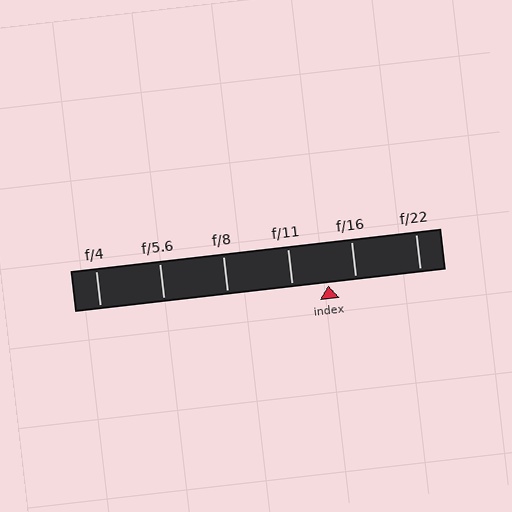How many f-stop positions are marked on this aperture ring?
There are 6 f-stop positions marked.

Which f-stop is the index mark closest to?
The index mark is closest to f/16.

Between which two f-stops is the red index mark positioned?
The index mark is between f/11 and f/16.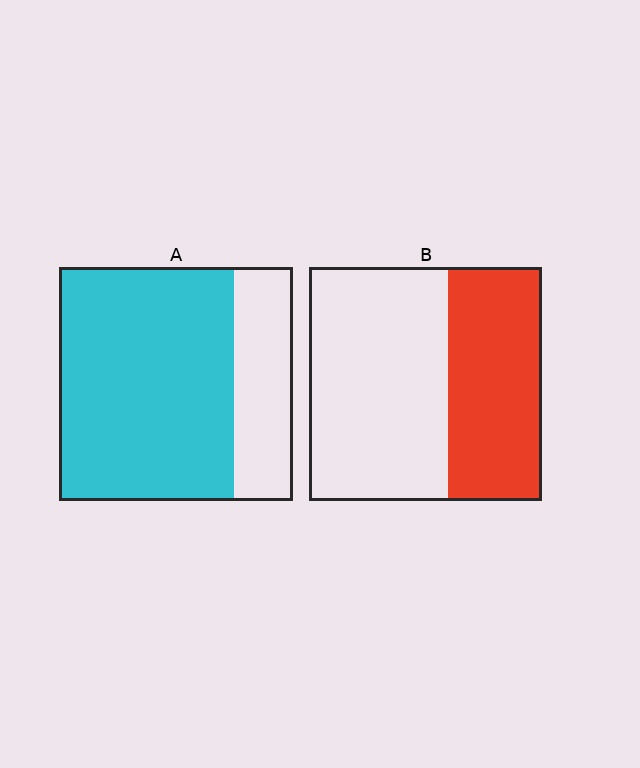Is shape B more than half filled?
No.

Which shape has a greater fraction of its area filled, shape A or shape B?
Shape A.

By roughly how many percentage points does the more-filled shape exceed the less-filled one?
By roughly 35 percentage points (A over B).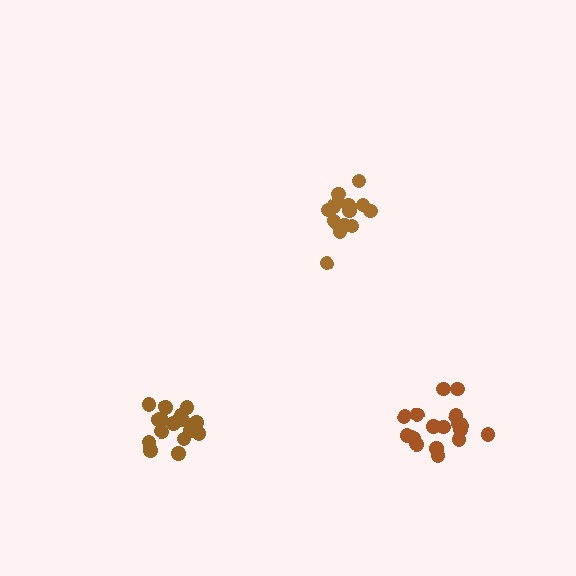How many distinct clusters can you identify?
There are 3 distinct clusters.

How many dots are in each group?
Group 1: 18 dots, Group 2: 18 dots, Group 3: 15 dots (51 total).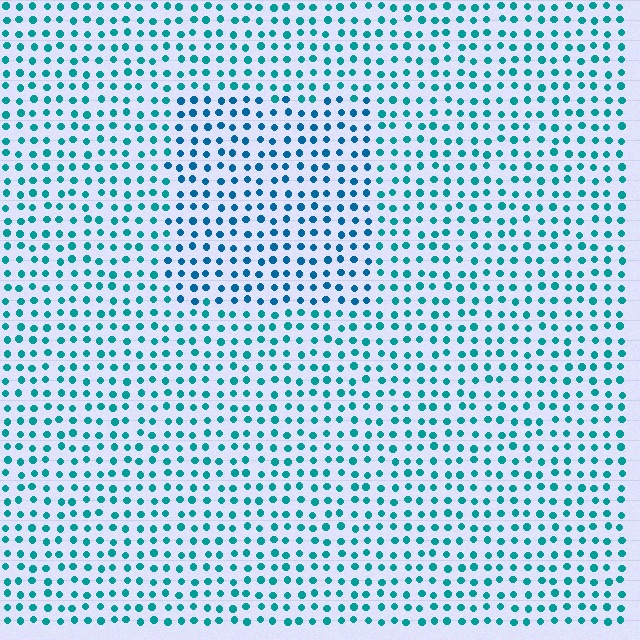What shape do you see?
I see a rectangle.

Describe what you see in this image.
The image is filled with small teal elements in a uniform arrangement. A rectangle-shaped region is visible where the elements are tinted to a slightly different hue, forming a subtle color boundary.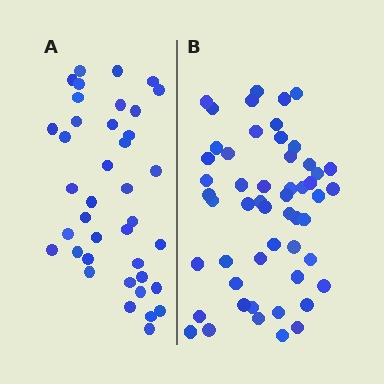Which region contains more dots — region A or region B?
Region B (the right region) has more dots.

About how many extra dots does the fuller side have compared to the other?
Region B has approximately 15 more dots than region A.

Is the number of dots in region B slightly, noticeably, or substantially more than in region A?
Region B has noticeably more, but not dramatically so. The ratio is roughly 1.4 to 1.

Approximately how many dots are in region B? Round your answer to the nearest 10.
About 50 dots. (The exact count is 53, which rounds to 50.)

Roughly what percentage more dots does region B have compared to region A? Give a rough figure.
About 35% more.